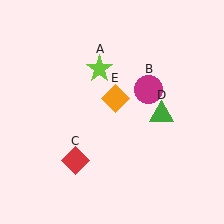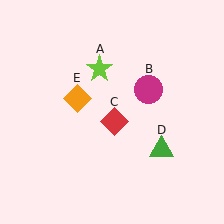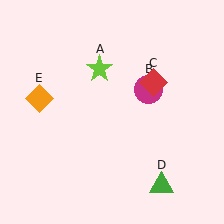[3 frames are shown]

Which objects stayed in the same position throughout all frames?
Lime star (object A) and magenta circle (object B) remained stationary.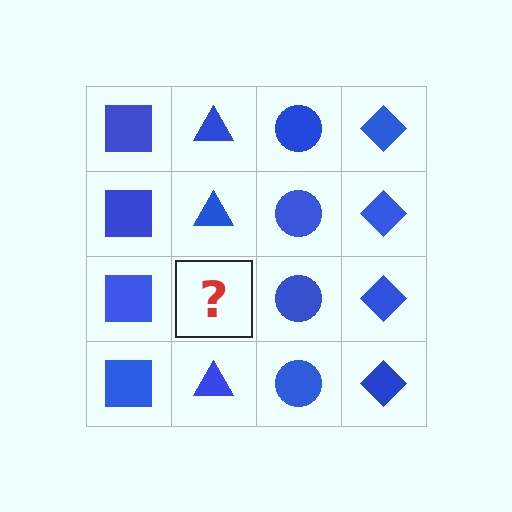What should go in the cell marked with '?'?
The missing cell should contain a blue triangle.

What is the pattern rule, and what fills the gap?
The rule is that each column has a consistent shape. The gap should be filled with a blue triangle.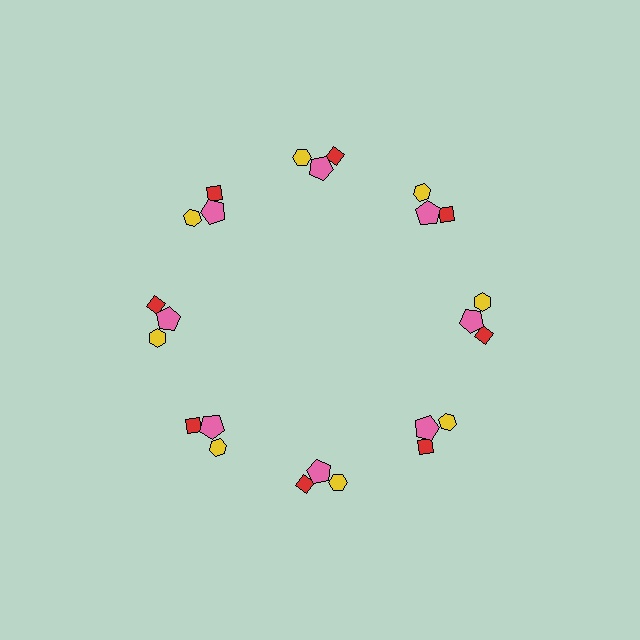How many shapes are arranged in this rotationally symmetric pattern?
There are 24 shapes, arranged in 8 groups of 3.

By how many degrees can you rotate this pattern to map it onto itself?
The pattern maps onto itself every 45 degrees of rotation.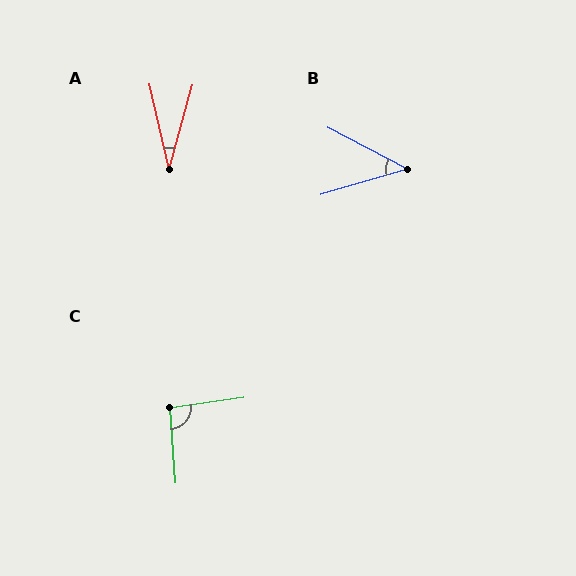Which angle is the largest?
C, at approximately 94 degrees.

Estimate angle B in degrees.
Approximately 44 degrees.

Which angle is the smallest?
A, at approximately 28 degrees.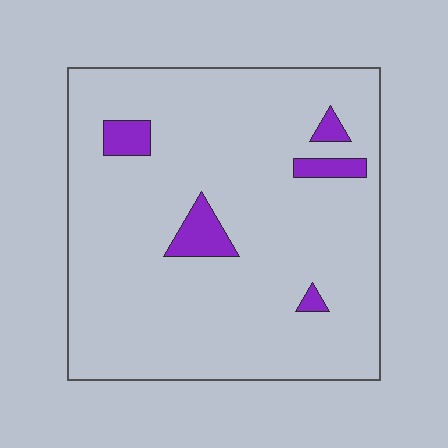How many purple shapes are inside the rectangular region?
5.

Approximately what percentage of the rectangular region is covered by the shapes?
Approximately 5%.